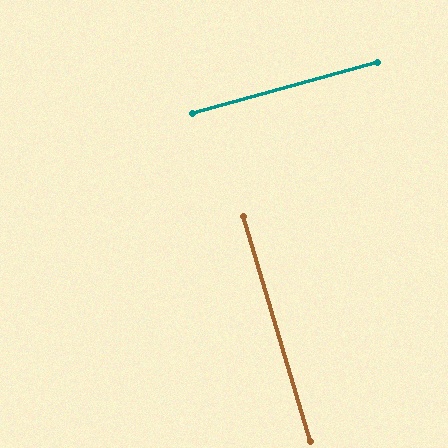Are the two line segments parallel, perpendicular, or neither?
Perpendicular — they meet at approximately 89°.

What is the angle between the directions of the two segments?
Approximately 89 degrees.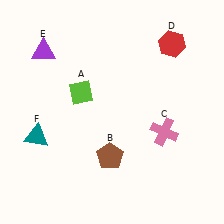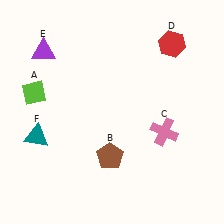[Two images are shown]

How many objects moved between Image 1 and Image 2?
1 object moved between the two images.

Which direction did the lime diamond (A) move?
The lime diamond (A) moved left.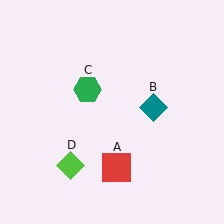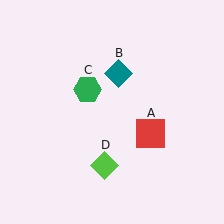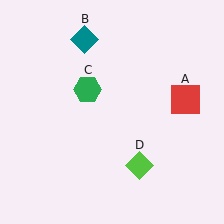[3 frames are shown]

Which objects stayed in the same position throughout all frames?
Green hexagon (object C) remained stationary.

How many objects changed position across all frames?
3 objects changed position: red square (object A), teal diamond (object B), lime diamond (object D).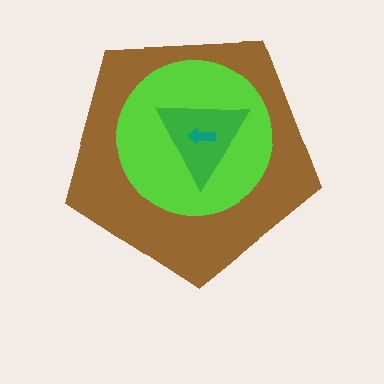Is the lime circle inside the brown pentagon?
Yes.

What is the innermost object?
The teal arrow.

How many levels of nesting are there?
4.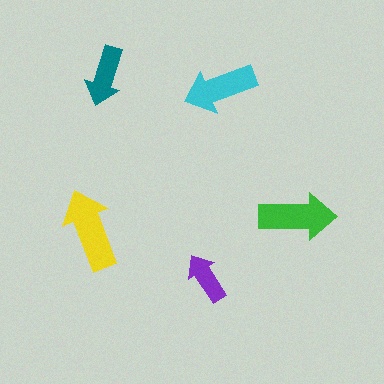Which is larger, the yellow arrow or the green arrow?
The yellow one.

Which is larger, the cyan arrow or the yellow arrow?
The yellow one.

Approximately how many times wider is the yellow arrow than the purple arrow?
About 1.5 times wider.